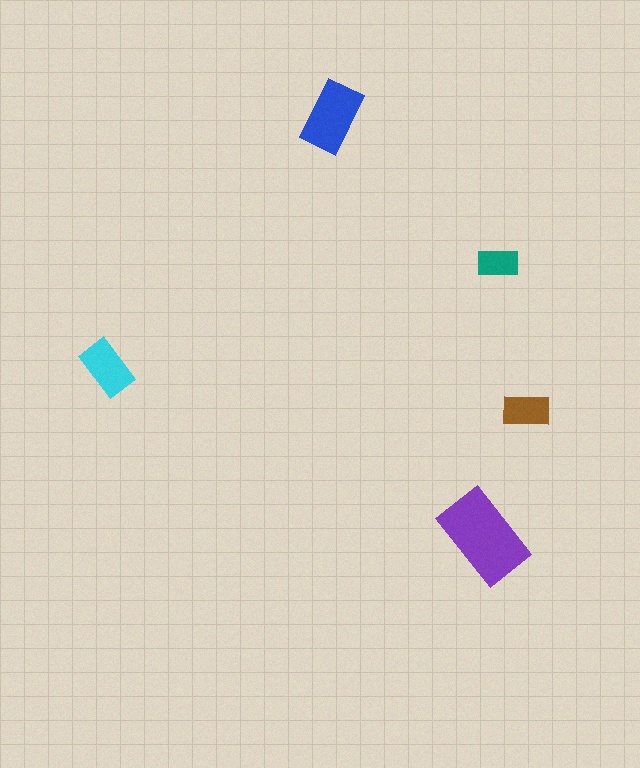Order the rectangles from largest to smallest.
the purple one, the blue one, the cyan one, the brown one, the teal one.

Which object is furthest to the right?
The brown rectangle is rightmost.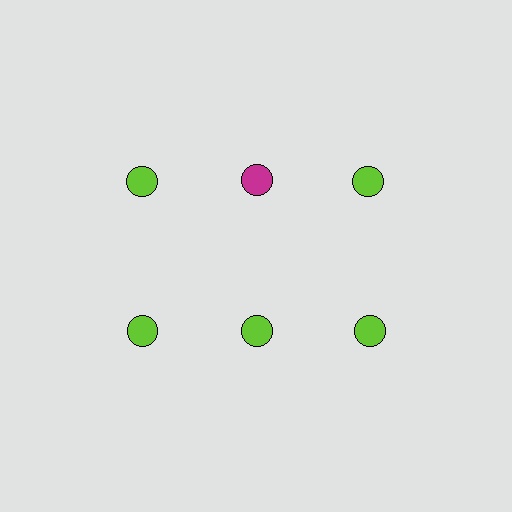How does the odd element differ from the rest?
It has a different color: magenta instead of lime.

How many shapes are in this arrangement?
There are 6 shapes arranged in a grid pattern.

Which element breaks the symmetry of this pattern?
The magenta circle in the top row, second from left column breaks the symmetry. All other shapes are lime circles.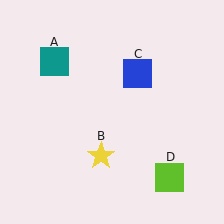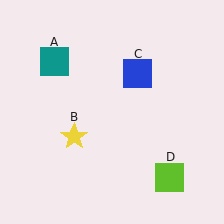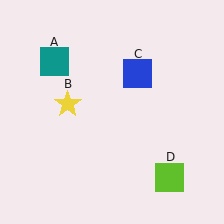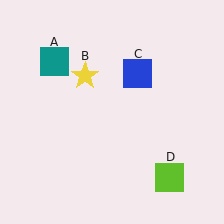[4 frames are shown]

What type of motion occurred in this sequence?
The yellow star (object B) rotated clockwise around the center of the scene.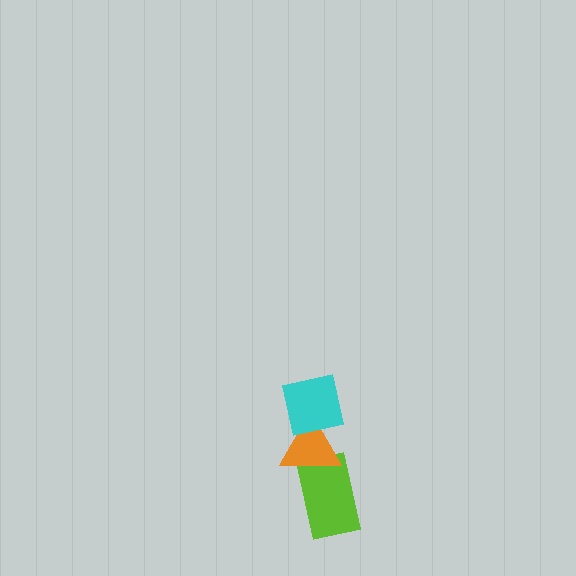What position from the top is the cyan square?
The cyan square is 1st from the top.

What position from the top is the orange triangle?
The orange triangle is 2nd from the top.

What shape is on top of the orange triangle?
The cyan square is on top of the orange triangle.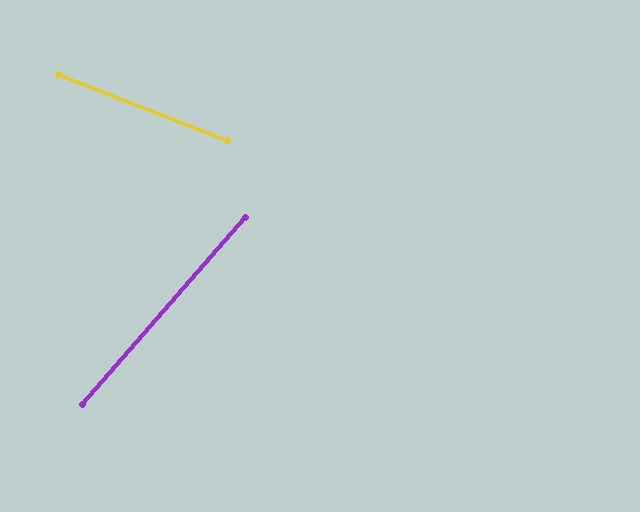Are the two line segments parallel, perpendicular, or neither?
Neither parallel nor perpendicular — they differ by about 70°.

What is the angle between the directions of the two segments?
Approximately 70 degrees.